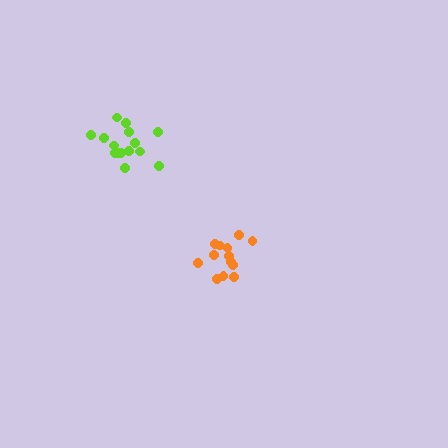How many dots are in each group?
Group 1: 13 dots, Group 2: 15 dots (28 total).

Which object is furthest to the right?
The orange cluster is rightmost.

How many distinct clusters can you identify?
There are 2 distinct clusters.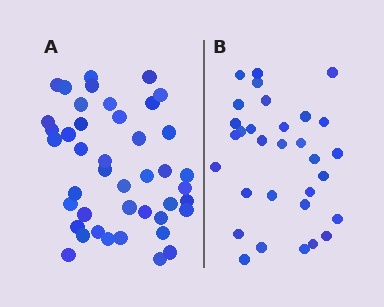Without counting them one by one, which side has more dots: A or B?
Region A (the left region) has more dots.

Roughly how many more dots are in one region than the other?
Region A has roughly 12 or so more dots than region B.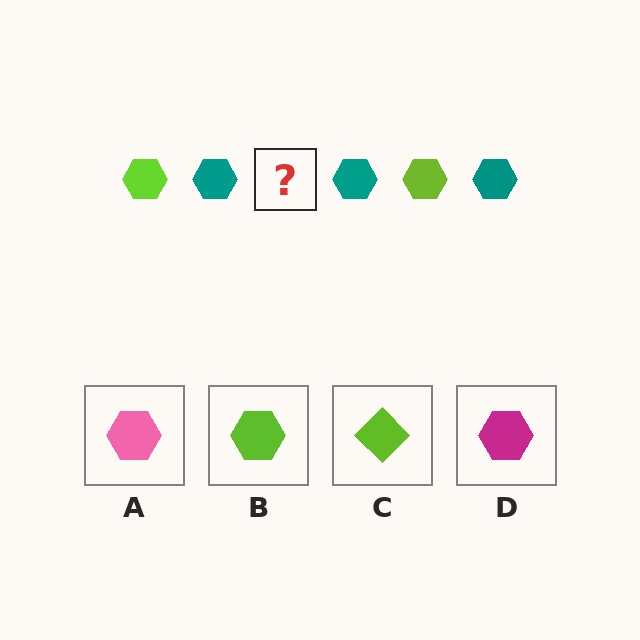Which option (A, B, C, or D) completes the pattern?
B.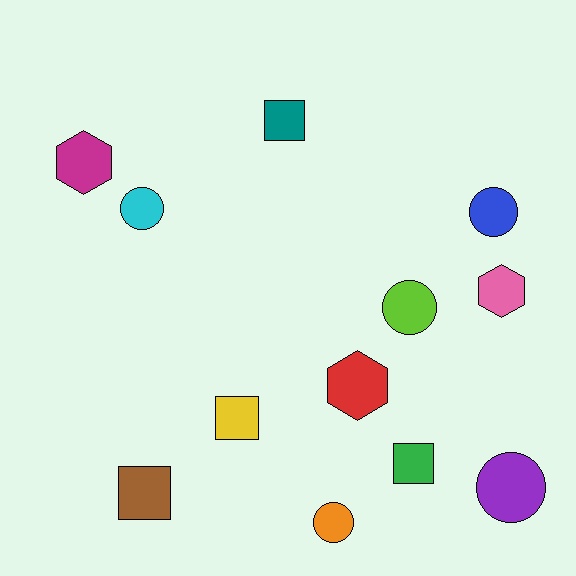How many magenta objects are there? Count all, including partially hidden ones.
There is 1 magenta object.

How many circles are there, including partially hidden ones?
There are 5 circles.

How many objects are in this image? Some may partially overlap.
There are 12 objects.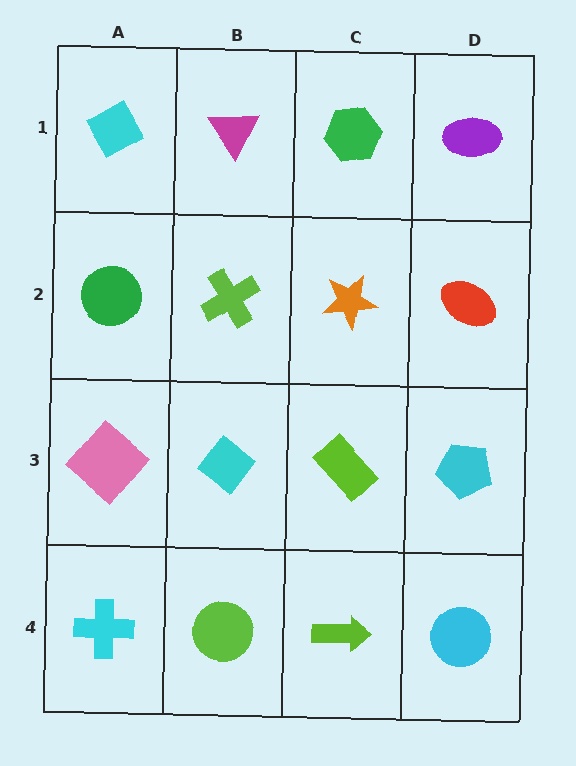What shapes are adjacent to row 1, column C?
An orange star (row 2, column C), a magenta triangle (row 1, column B), a purple ellipse (row 1, column D).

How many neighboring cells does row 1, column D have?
2.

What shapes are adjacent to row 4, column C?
A lime rectangle (row 3, column C), a lime circle (row 4, column B), a cyan circle (row 4, column D).